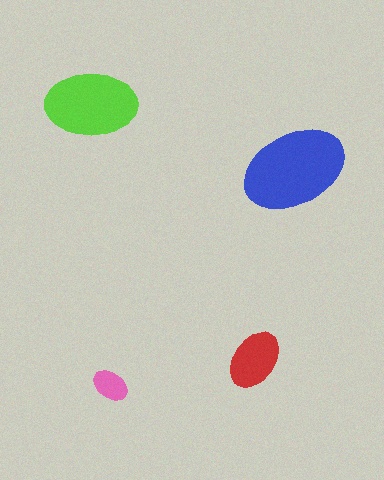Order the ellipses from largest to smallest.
the blue one, the lime one, the red one, the pink one.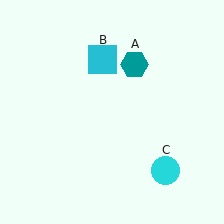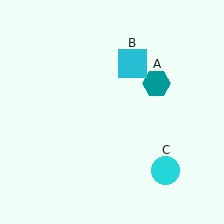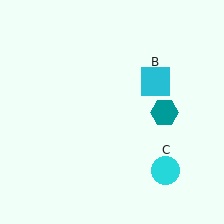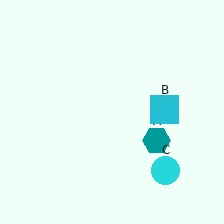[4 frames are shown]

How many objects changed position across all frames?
2 objects changed position: teal hexagon (object A), cyan square (object B).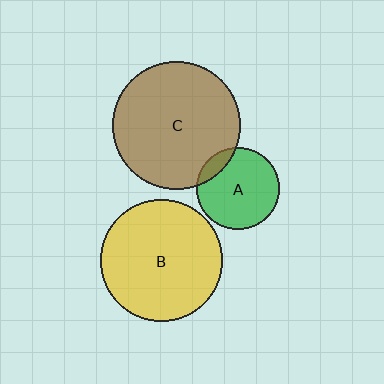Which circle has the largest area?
Circle C (brown).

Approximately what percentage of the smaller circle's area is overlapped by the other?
Approximately 10%.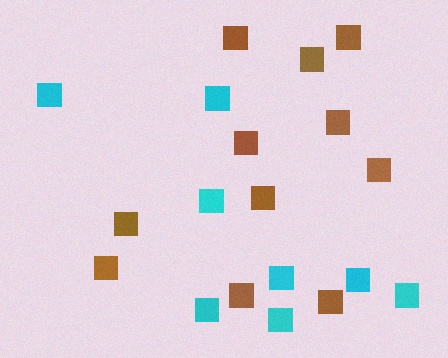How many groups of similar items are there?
There are 2 groups: one group of cyan squares (8) and one group of brown squares (11).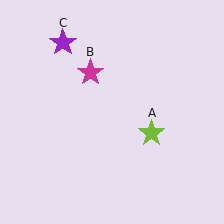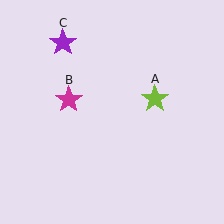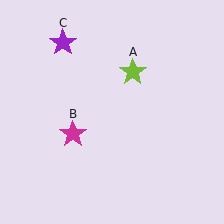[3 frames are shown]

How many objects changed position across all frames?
2 objects changed position: lime star (object A), magenta star (object B).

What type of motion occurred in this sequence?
The lime star (object A), magenta star (object B) rotated counterclockwise around the center of the scene.